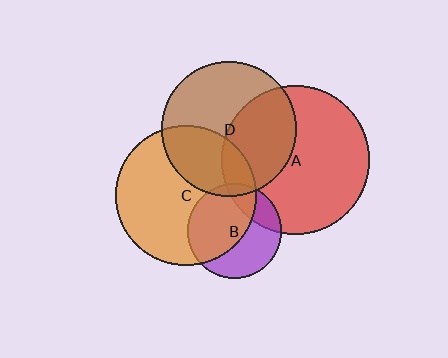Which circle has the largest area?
Circle A (red).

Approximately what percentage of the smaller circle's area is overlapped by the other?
Approximately 40%.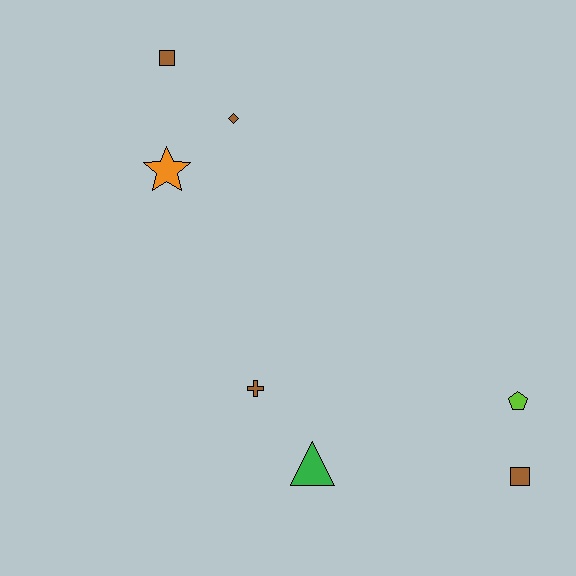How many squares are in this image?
There are 2 squares.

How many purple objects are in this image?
There are no purple objects.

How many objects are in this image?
There are 7 objects.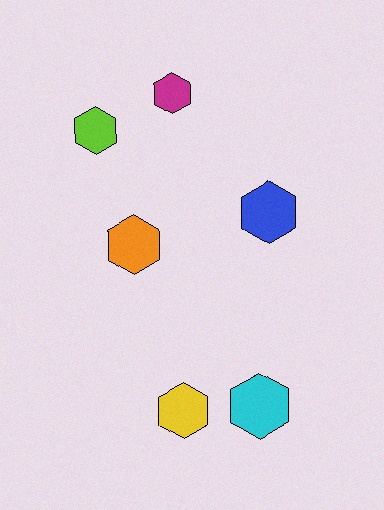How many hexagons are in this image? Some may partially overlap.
There are 6 hexagons.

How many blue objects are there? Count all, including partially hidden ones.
There is 1 blue object.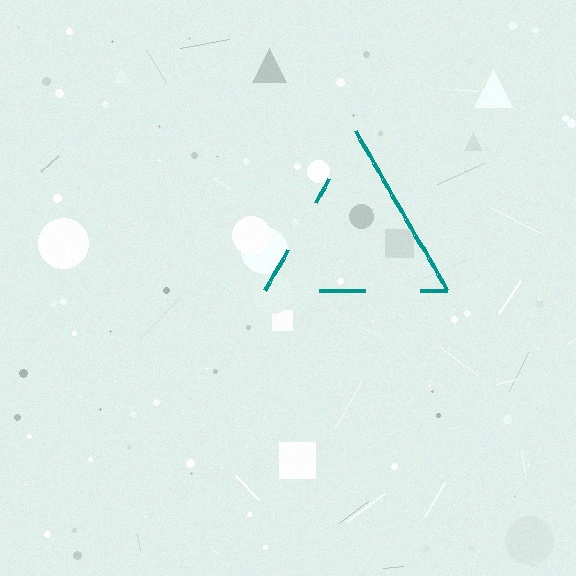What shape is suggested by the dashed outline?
The dashed outline suggests a triangle.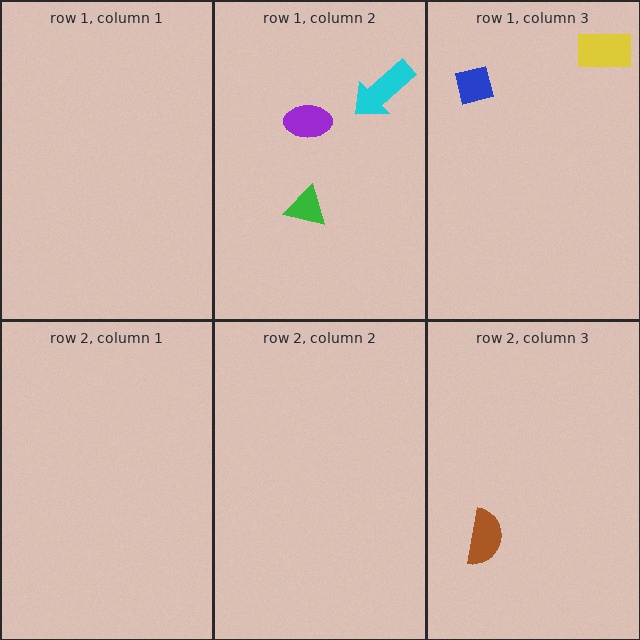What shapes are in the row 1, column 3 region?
The yellow rectangle, the blue square.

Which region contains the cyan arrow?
The row 1, column 2 region.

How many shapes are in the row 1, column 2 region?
3.